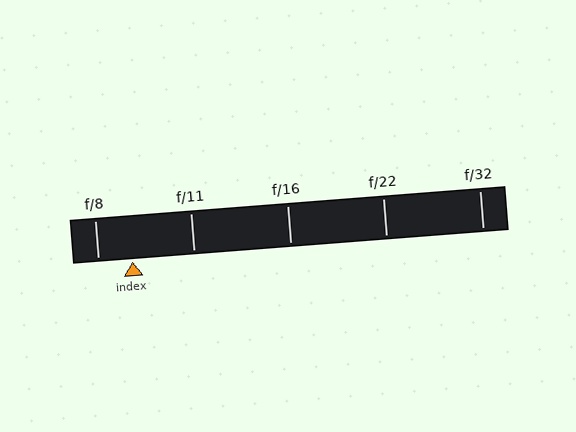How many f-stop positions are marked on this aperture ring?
There are 5 f-stop positions marked.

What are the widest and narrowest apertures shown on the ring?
The widest aperture shown is f/8 and the narrowest is f/32.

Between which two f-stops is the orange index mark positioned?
The index mark is between f/8 and f/11.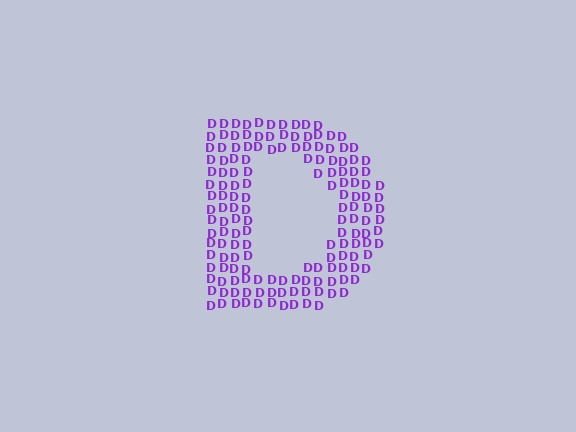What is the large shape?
The large shape is the letter D.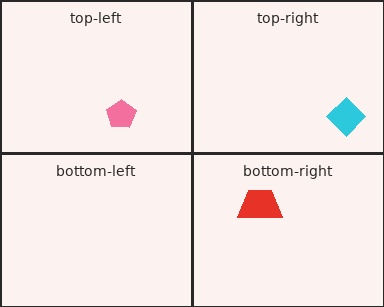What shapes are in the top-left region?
The pink pentagon.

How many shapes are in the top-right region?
1.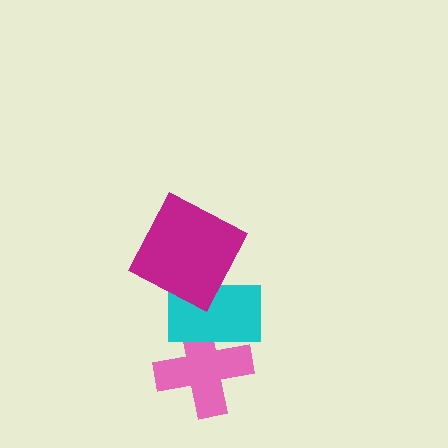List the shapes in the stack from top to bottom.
From top to bottom: the magenta square, the cyan rectangle, the pink cross.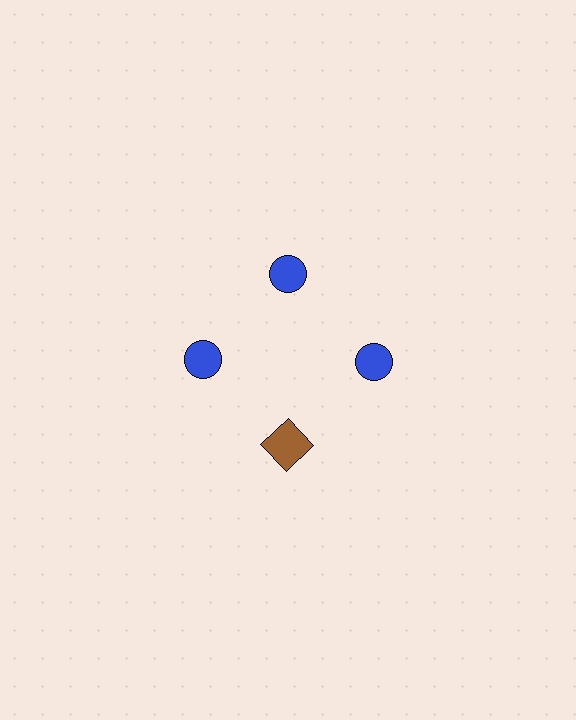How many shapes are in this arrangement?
There are 4 shapes arranged in a ring pattern.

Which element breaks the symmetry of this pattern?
The brown square at roughly the 6 o'clock position breaks the symmetry. All other shapes are blue circles.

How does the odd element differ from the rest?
It differs in both color (brown instead of blue) and shape (square instead of circle).